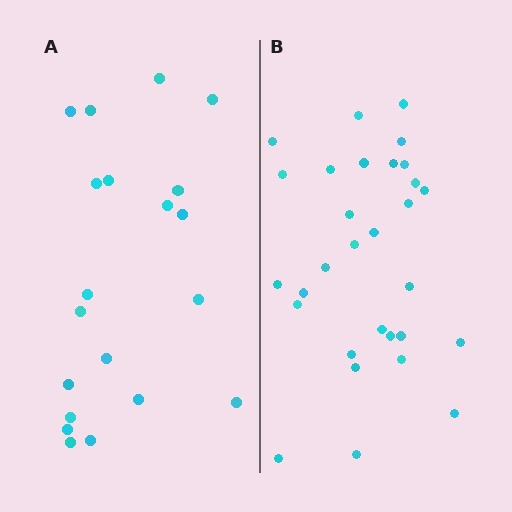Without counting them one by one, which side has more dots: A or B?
Region B (the right region) has more dots.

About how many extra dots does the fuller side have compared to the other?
Region B has roughly 10 or so more dots than region A.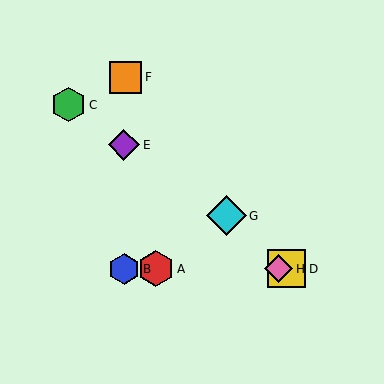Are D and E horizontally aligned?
No, D is at y≈269 and E is at y≈145.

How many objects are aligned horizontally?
4 objects (A, B, D, H) are aligned horizontally.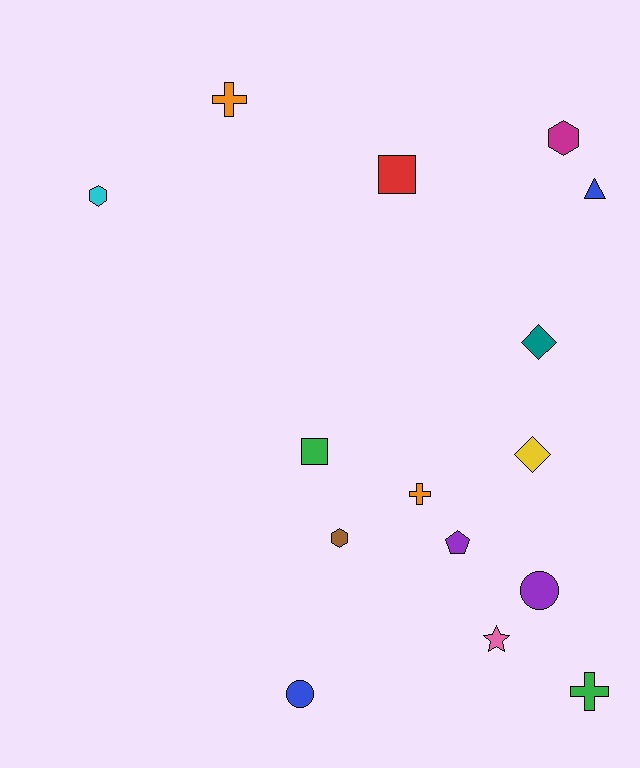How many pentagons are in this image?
There is 1 pentagon.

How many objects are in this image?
There are 15 objects.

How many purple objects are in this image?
There are 2 purple objects.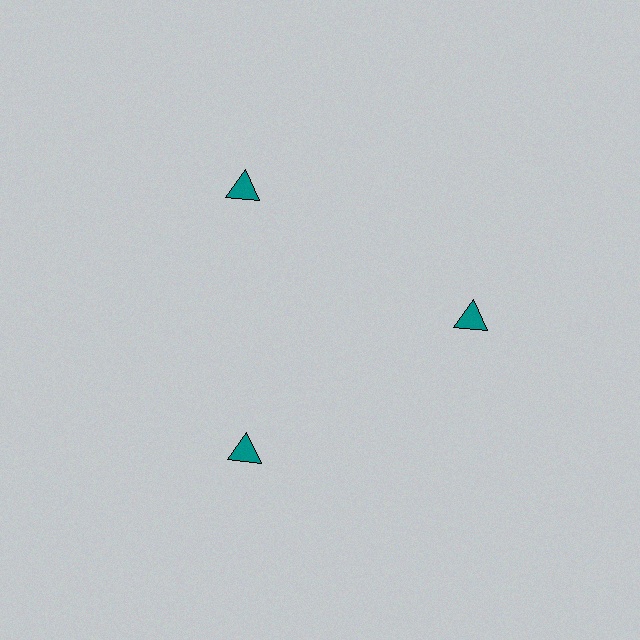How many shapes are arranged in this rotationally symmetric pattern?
There are 3 shapes, arranged in 3 groups of 1.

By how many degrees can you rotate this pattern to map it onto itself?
The pattern maps onto itself every 120 degrees of rotation.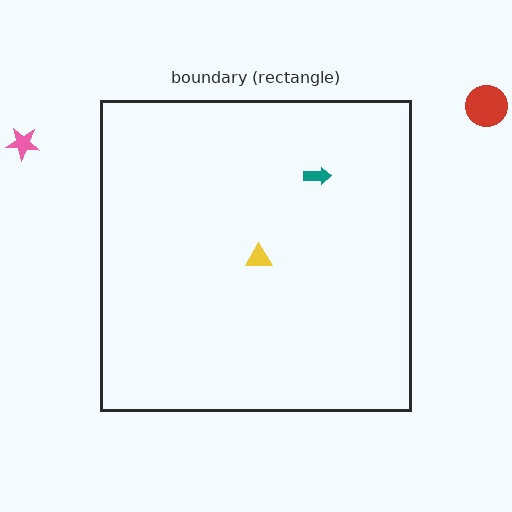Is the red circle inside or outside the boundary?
Outside.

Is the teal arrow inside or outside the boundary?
Inside.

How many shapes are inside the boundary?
2 inside, 2 outside.